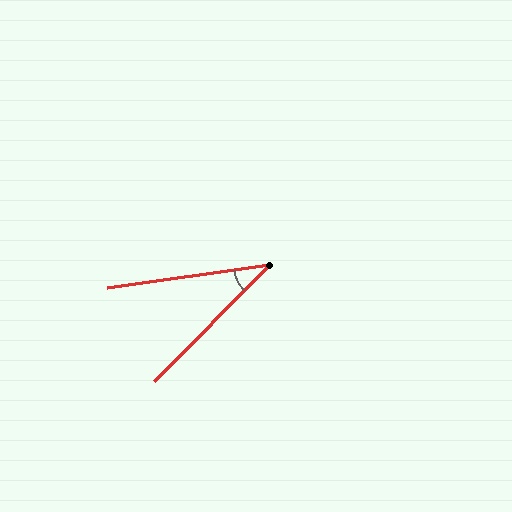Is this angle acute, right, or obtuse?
It is acute.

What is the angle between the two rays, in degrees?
Approximately 37 degrees.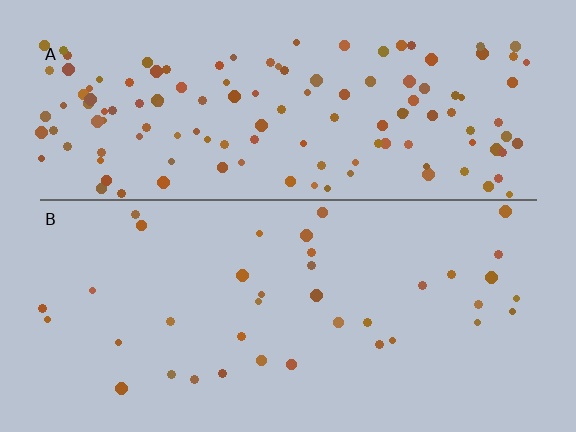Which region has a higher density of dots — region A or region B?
A (the top).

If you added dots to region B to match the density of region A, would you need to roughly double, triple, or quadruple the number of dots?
Approximately quadruple.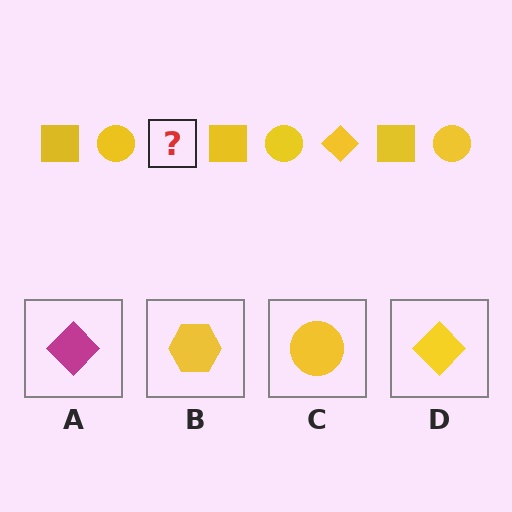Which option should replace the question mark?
Option D.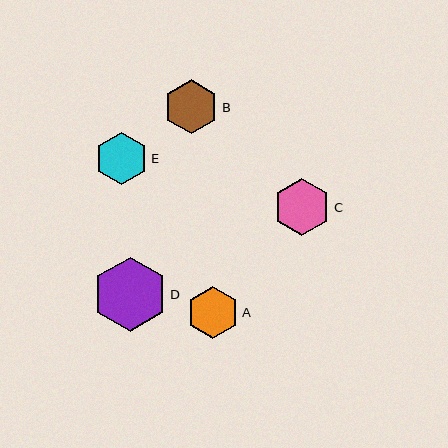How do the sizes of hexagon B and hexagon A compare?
Hexagon B and hexagon A are approximately the same size.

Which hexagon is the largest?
Hexagon D is the largest with a size of approximately 74 pixels.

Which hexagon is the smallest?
Hexagon E is the smallest with a size of approximately 52 pixels.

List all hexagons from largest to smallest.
From largest to smallest: D, C, B, A, E.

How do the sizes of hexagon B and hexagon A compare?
Hexagon B and hexagon A are approximately the same size.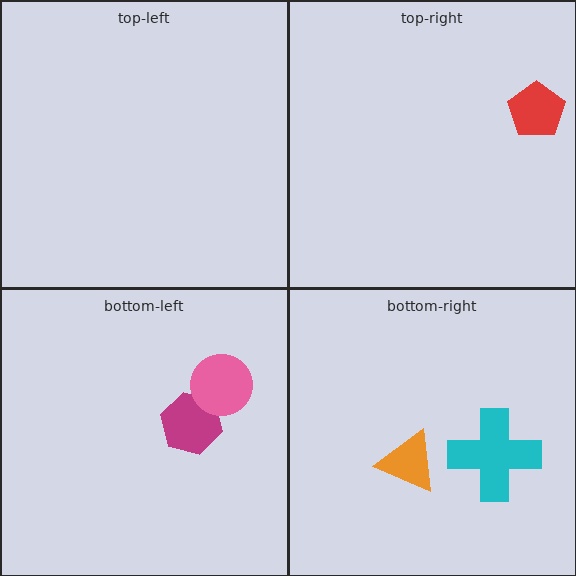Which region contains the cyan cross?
The bottom-right region.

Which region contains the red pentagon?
The top-right region.